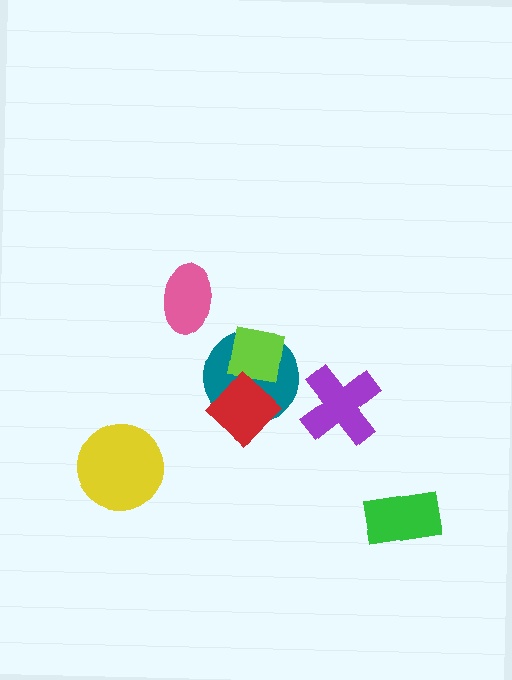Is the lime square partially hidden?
Yes, it is partially covered by another shape.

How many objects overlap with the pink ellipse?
0 objects overlap with the pink ellipse.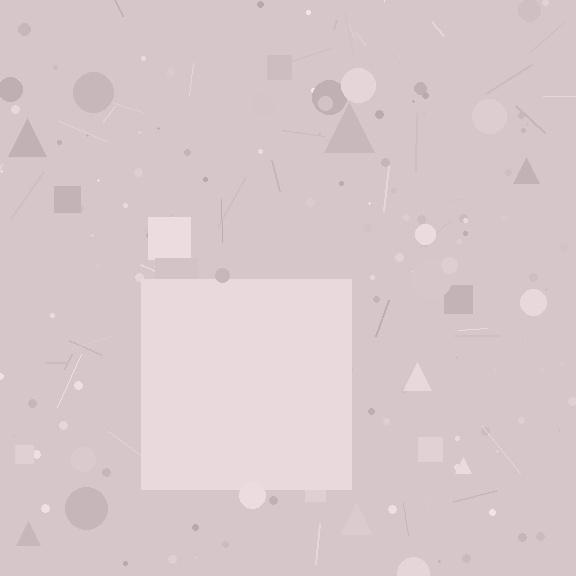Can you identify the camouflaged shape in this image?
The camouflaged shape is a square.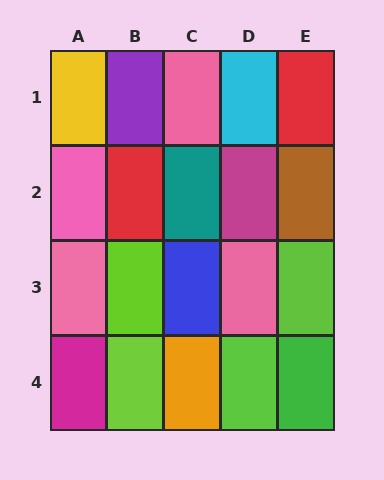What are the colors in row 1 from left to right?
Yellow, purple, pink, cyan, red.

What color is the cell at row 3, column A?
Pink.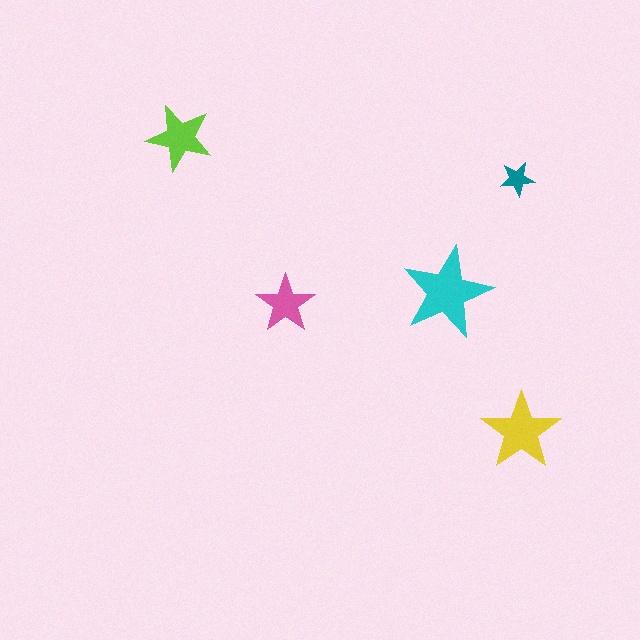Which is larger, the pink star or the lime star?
The lime one.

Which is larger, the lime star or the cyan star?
The cyan one.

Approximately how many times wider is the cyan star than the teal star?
About 2.5 times wider.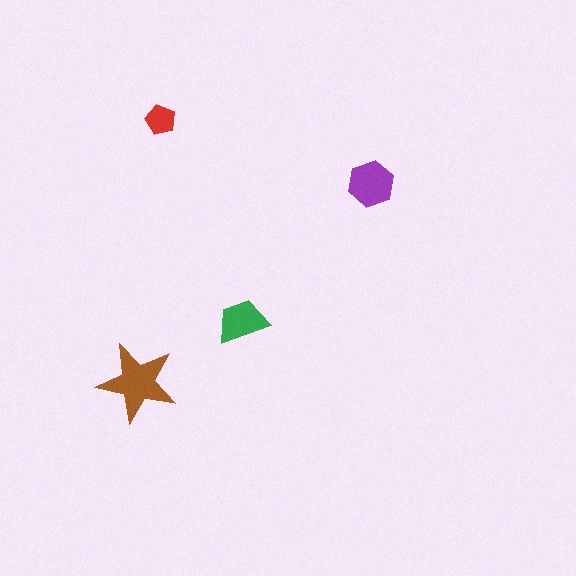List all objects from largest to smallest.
The brown star, the purple hexagon, the green trapezoid, the red pentagon.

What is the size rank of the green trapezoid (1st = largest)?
3rd.